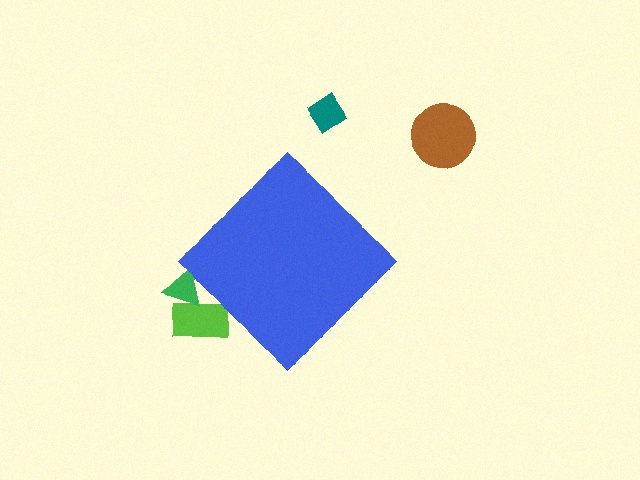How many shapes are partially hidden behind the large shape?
2 shapes are partially hidden.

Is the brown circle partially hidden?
No, the brown circle is fully visible.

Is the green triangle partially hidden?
Yes, the green triangle is partially hidden behind the blue diamond.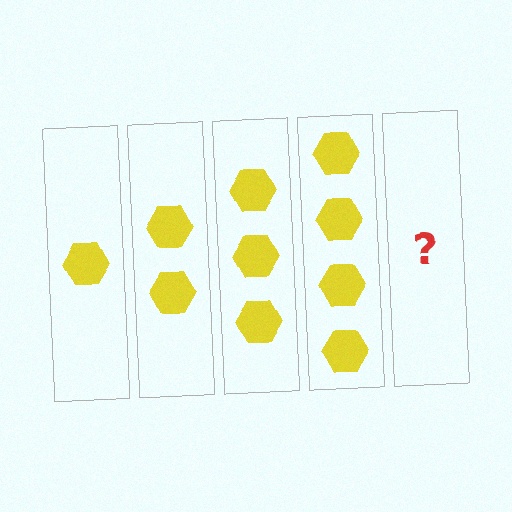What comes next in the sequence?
The next element should be 5 hexagons.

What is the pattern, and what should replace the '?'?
The pattern is that each step adds one more hexagon. The '?' should be 5 hexagons.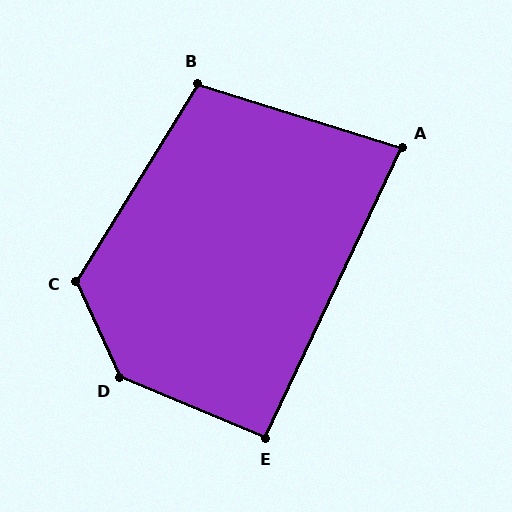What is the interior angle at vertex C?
Approximately 124 degrees (obtuse).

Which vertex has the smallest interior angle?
A, at approximately 82 degrees.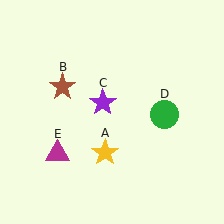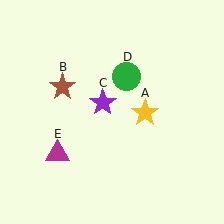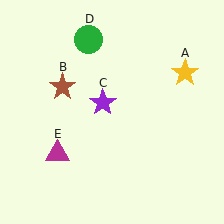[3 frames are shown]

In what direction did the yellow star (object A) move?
The yellow star (object A) moved up and to the right.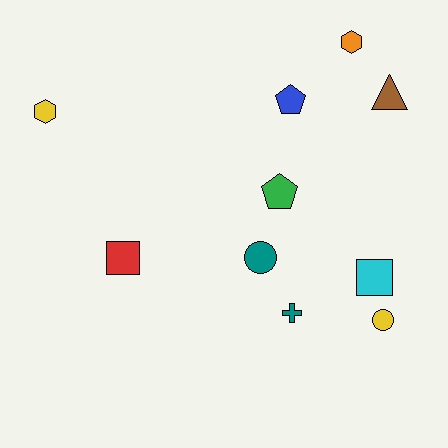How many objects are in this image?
There are 10 objects.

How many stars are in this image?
There are no stars.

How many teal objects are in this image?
There are 2 teal objects.